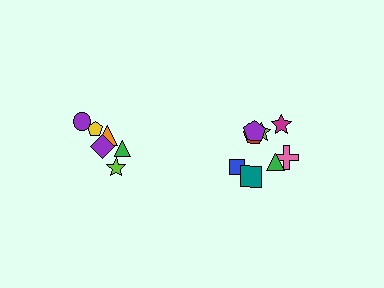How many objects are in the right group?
There are 8 objects.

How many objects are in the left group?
There are 6 objects.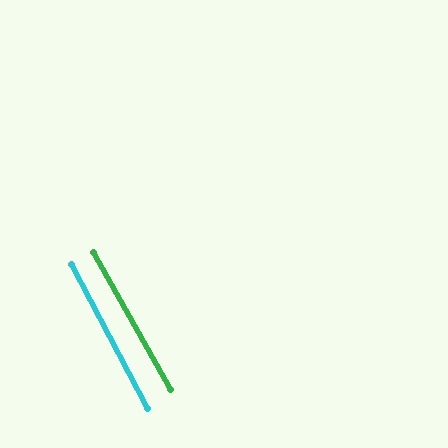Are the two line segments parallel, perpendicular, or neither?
Parallel — their directions differ by only 1.3°.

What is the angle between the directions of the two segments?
Approximately 1 degree.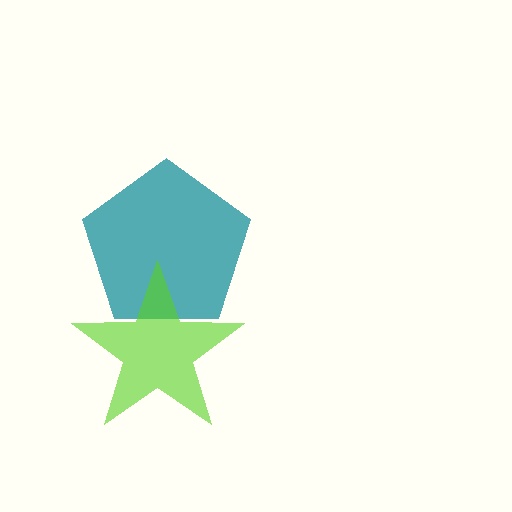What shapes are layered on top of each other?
The layered shapes are: a teal pentagon, a lime star.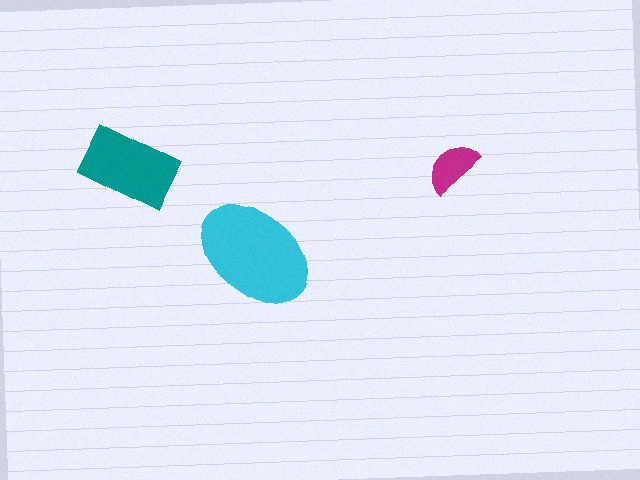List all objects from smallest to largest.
The magenta semicircle, the teal rectangle, the cyan ellipse.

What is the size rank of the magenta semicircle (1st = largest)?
3rd.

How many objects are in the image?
There are 3 objects in the image.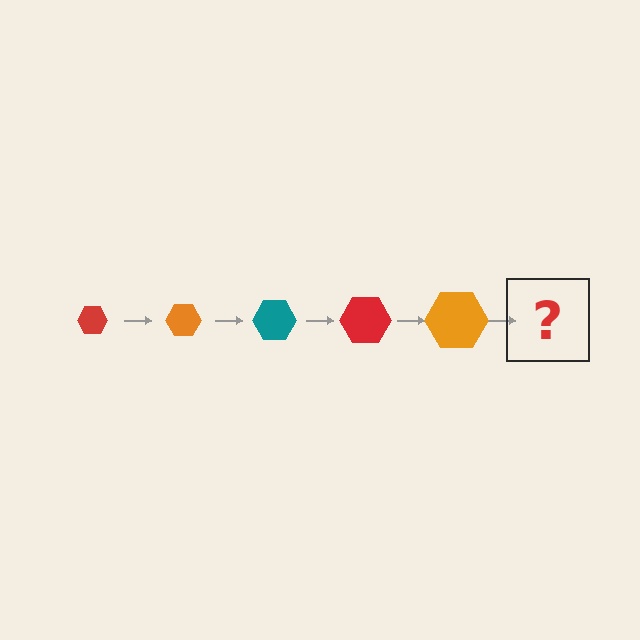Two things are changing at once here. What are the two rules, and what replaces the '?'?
The two rules are that the hexagon grows larger each step and the color cycles through red, orange, and teal. The '?' should be a teal hexagon, larger than the previous one.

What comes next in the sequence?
The next element should be a teal hexagon, larger than the previous one.